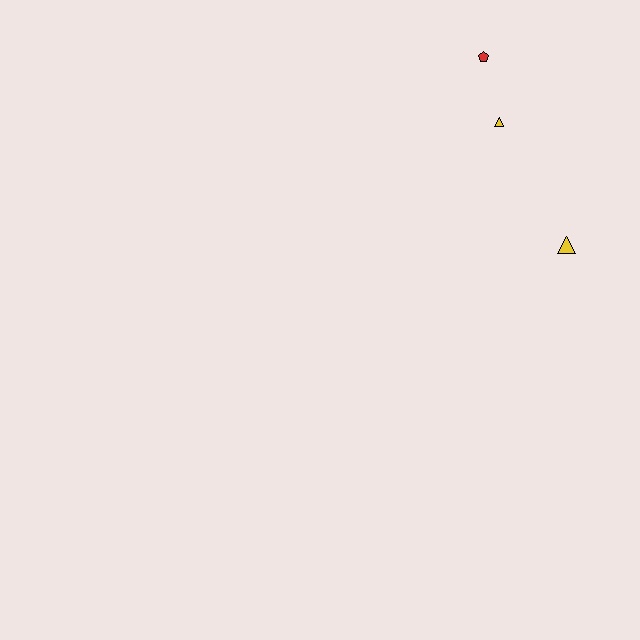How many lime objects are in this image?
There are no lime objects.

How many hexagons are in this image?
There are no hexagons.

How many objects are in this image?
There are 3 objects.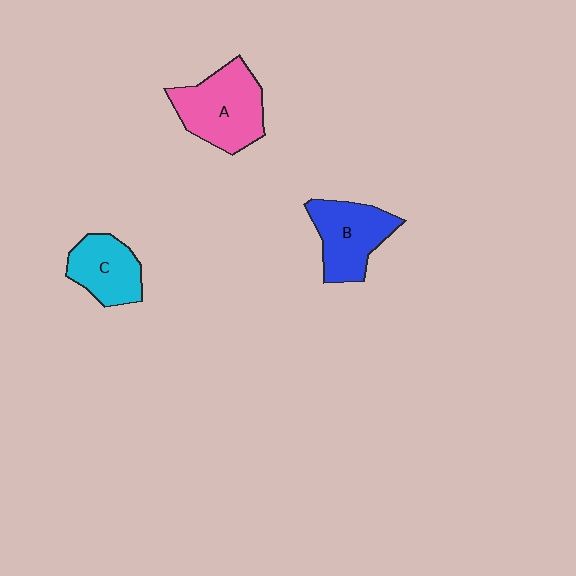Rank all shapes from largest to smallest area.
From largest to smallest: A (pink), B (blue), C (cyan).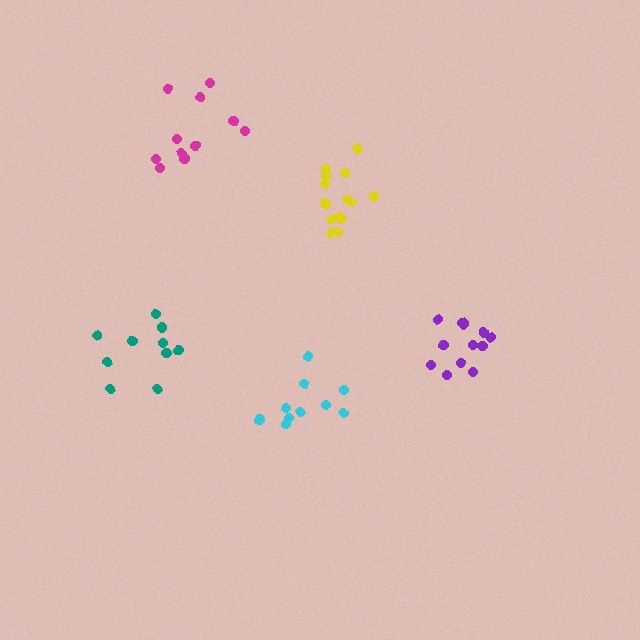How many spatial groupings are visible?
There are 5 spatial groupings.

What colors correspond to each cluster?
The clusters are colored: cyan, purple, yellow, magenta, teal.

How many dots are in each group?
Group 1: 10 dots, Group 2: 12 dots, Group 3: 14 dots, Group 4: 11 dots, Group 5: 10 dots (57 total).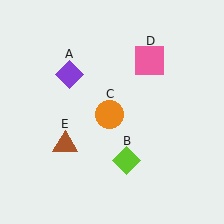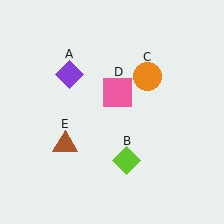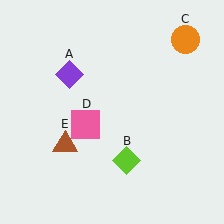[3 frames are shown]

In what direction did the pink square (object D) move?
The pink square (object D) moved down and to the left.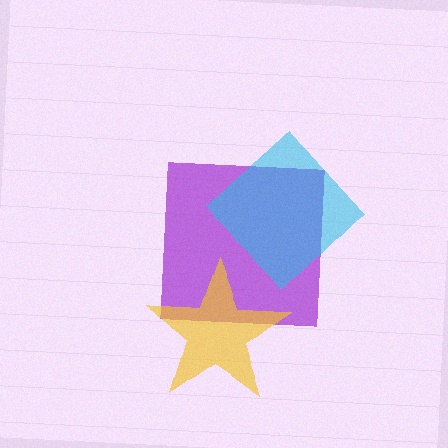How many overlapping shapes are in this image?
There are 3 overlapping shapes in the image.